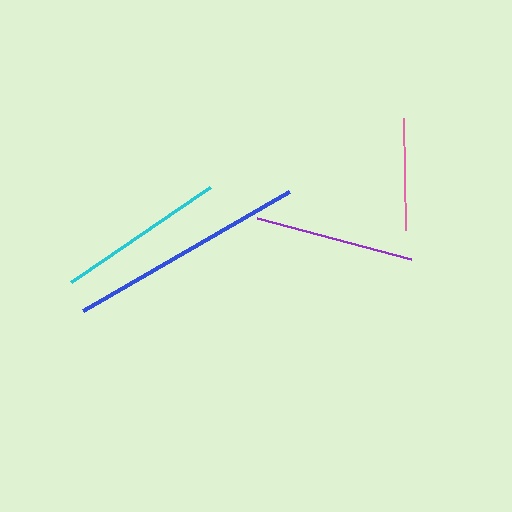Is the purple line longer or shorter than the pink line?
The purple line is longer than the pink line.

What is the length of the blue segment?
The blue segment is approximately 238 pixels long.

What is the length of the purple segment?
The purple segment is approximately 159 pixels long.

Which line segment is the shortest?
The pink line is the shortest at approximately 112 pixels.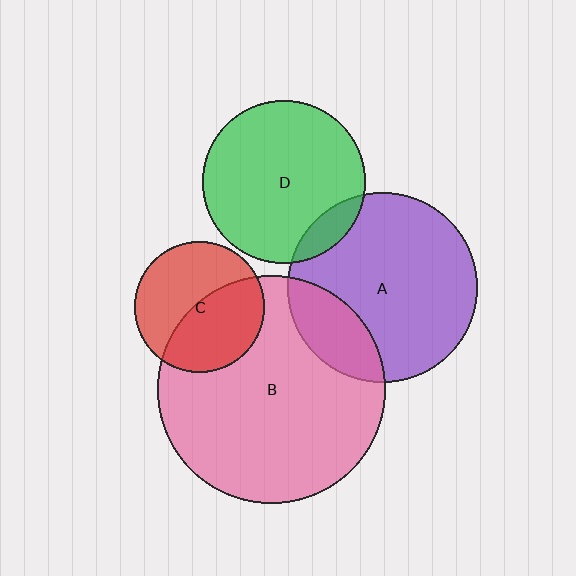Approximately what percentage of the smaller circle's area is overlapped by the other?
Approximately 20%.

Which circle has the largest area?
Circle B (pink).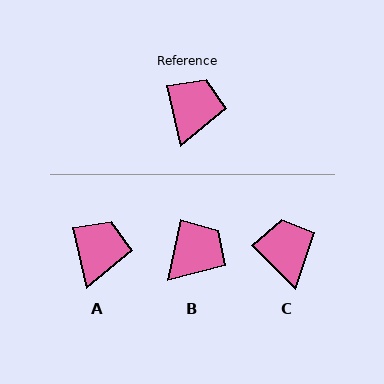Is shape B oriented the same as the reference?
No, it is off by about 24 degrees.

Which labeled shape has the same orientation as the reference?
A.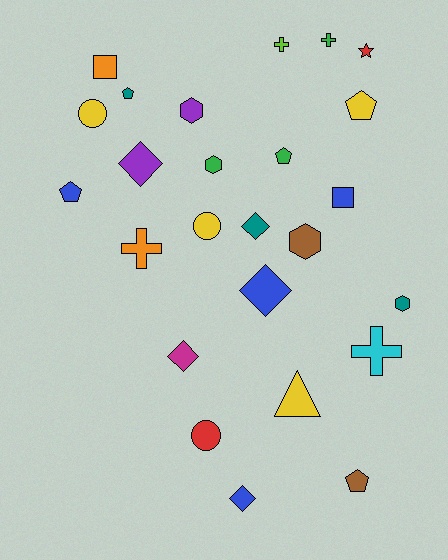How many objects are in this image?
There are 25 objects.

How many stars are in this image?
There is 1 star.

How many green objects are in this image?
There are 3 green objects.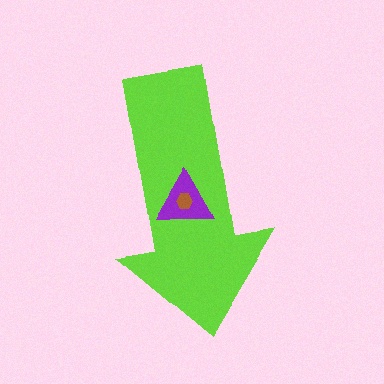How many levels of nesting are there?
3.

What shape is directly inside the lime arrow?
The purple triangle.